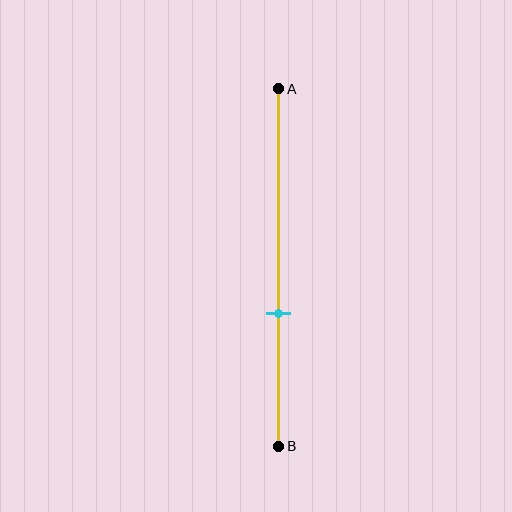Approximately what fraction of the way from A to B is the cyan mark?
The cyan mark is approximately 65% of the way from A to B.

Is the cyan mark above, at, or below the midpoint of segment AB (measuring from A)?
The cyan mark is below the midpoint of segment AB.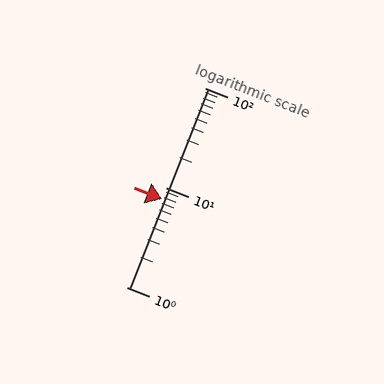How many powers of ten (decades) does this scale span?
The scale spans 2 decades, from 1 to 100.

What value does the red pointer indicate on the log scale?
The pointer indicates approximately 7.6.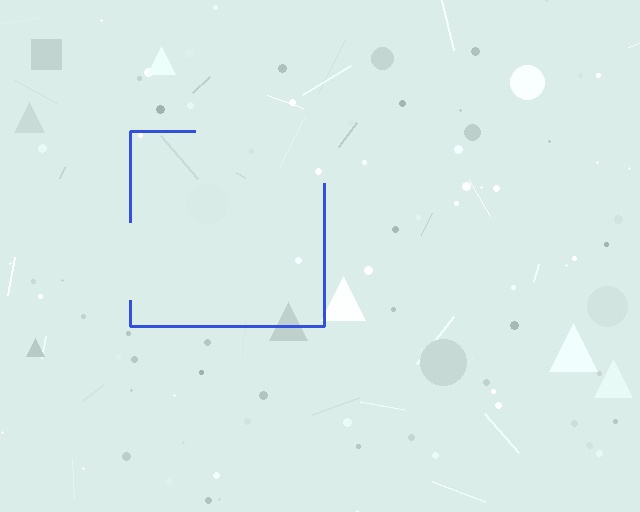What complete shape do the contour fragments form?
The contour fragments form a square.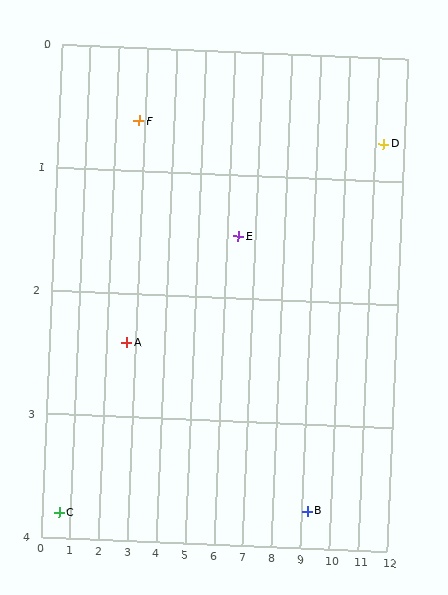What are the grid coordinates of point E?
Point E is at approximately (6.4, 1.5).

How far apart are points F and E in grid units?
Points F and E are about 3.7 grid units apart.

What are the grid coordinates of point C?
Point C is at approximately (0.6, 3.8).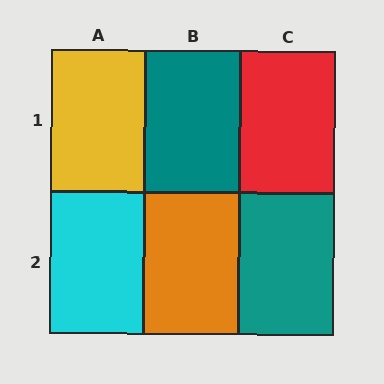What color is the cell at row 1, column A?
Yellow.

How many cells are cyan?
1 cell is cyan.